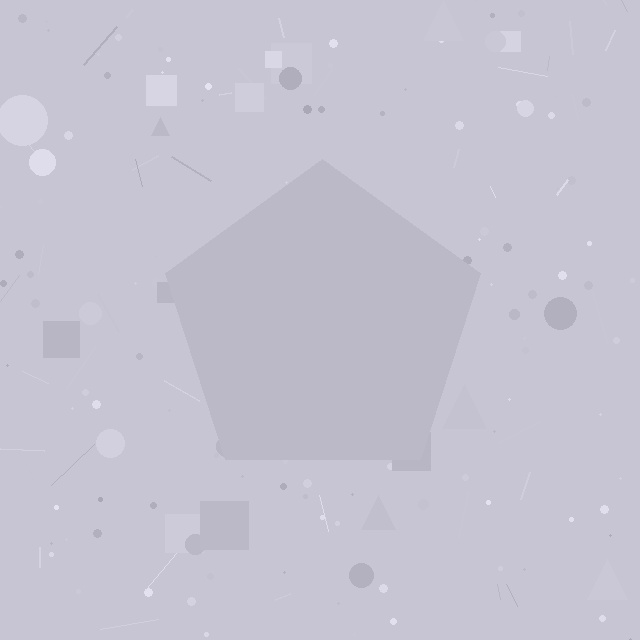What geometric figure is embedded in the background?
A pentagon is embedded in the background.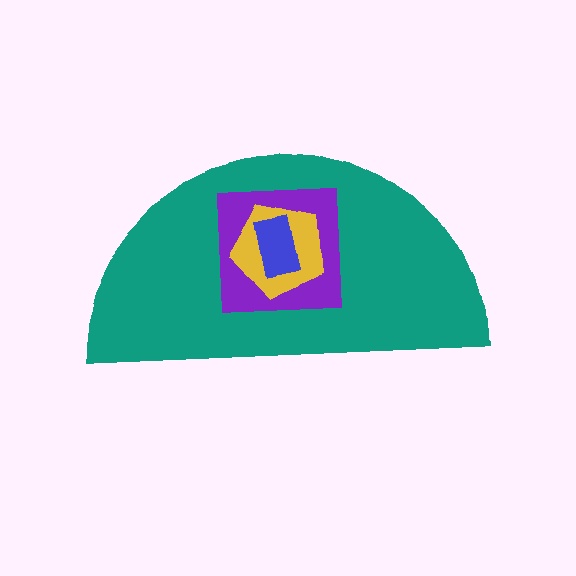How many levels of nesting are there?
4.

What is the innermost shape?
The blue rectangle.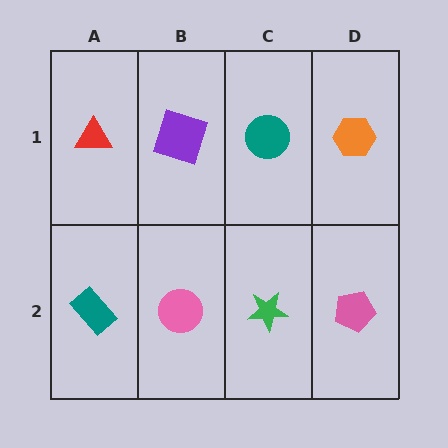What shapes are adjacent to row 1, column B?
A pink circle (row 2, column B), a red triangle (row 1, column A), a teal circle (row 1, column C).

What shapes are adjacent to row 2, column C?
A teal circle (row 1, column C), a pink circle (row 2, column B), a pink pentagon (row 2, column D).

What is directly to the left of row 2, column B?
A teal rectangle.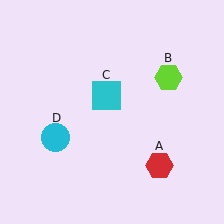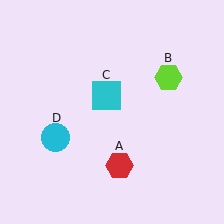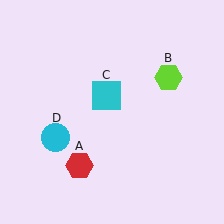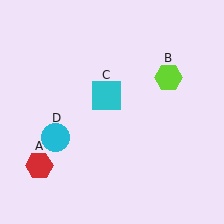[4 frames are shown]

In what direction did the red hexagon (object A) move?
The red hexagon (object A) moved left.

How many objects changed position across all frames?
1 object changed position: red hexagon (object A).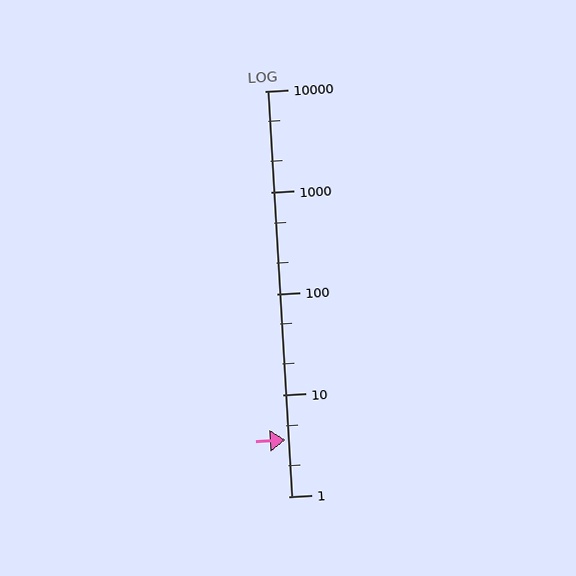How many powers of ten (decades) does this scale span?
The scale spans 4 decades, from 1 to 10000.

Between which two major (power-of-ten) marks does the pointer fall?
The pointer is between 1 and 10.